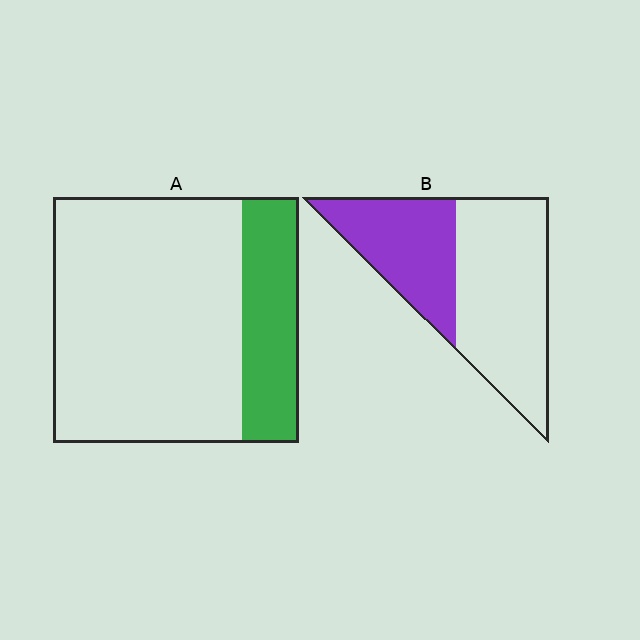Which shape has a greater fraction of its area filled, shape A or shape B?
Shape B.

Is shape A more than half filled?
No.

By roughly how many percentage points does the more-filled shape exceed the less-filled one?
By roughly 15 percentage points (B over A).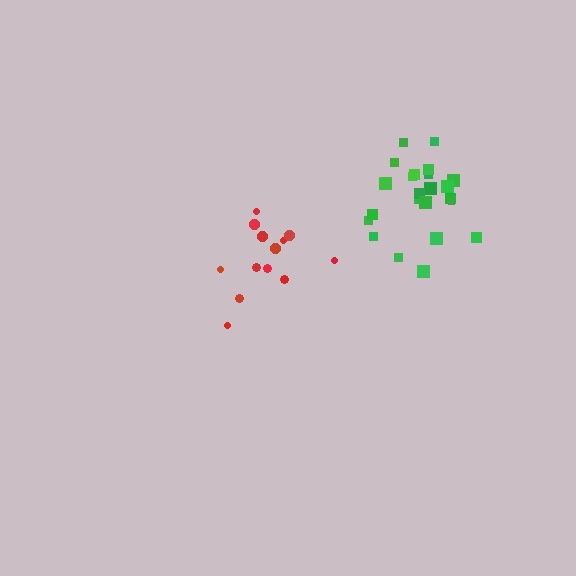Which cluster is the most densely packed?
Green.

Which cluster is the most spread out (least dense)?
Red.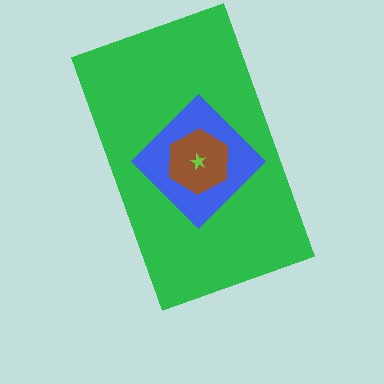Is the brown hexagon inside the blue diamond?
Yes.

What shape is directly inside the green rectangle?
The blue diamond.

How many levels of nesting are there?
4.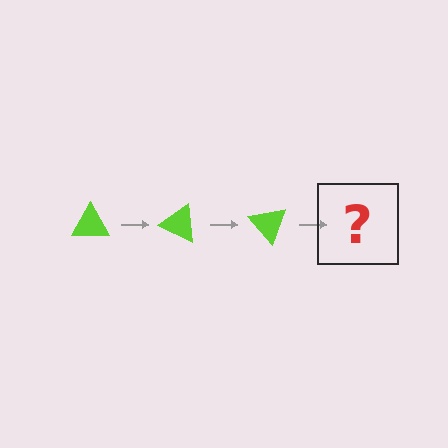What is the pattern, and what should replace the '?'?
The pattern is that the triangle rotates 25 degrees each step. The '?' should be a lime triangle rotated 75 degrees.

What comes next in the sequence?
The next element should be a lime triangle rotated 75 degrees.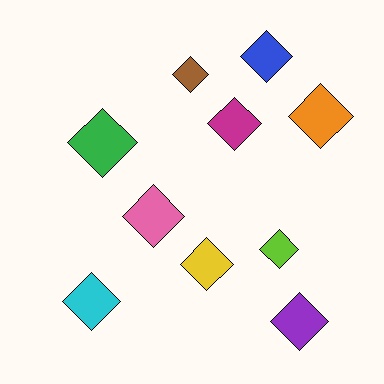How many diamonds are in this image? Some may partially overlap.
There are 10 diamonds.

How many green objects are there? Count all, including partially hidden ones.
There is 1 green object.